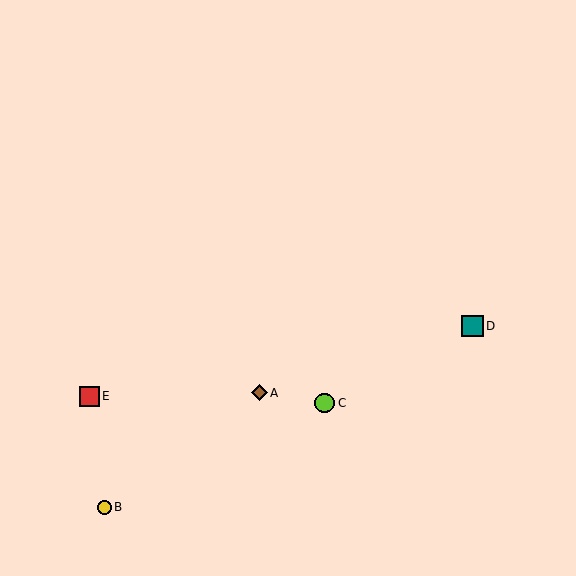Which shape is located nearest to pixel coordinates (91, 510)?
The yellow circle (labeled B) at (104, 507) is nearest to that location.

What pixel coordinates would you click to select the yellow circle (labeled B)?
Click at (104, 507) to select the yellow circle B.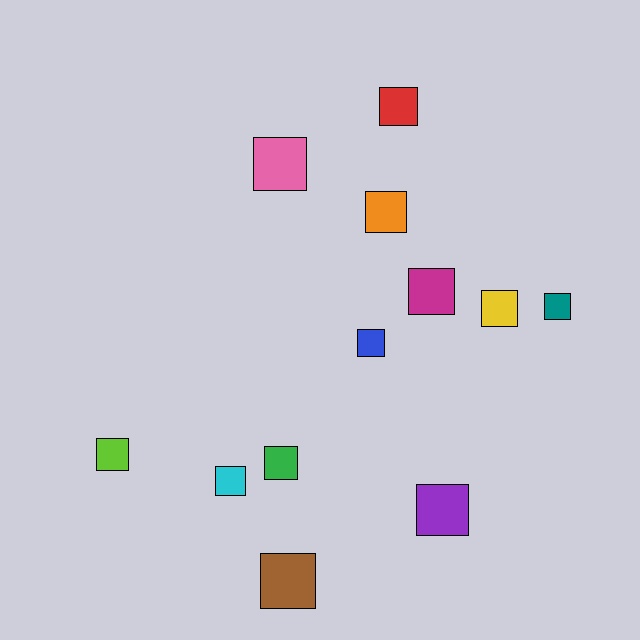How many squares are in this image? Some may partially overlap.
There are 12 squares.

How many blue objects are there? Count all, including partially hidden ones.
There is 1 blue object.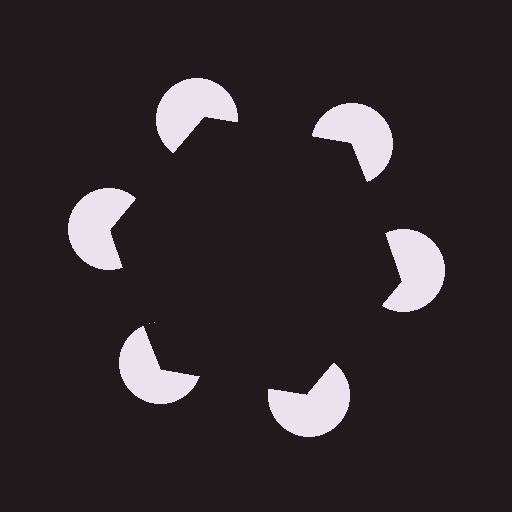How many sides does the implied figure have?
6 sides.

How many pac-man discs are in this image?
There are 6 — one at each vertex of the illusory hexagon.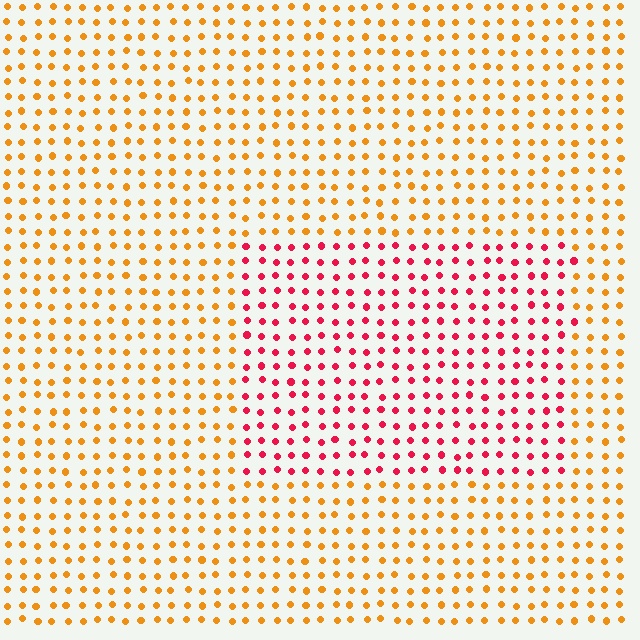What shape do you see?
I see a rectangle.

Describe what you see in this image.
The image is filled with small orange elements in a uniform arrangement. A rectangle-shaped region is visible where the elements are tinted to a slightly different hue, forming a subtle color boundary.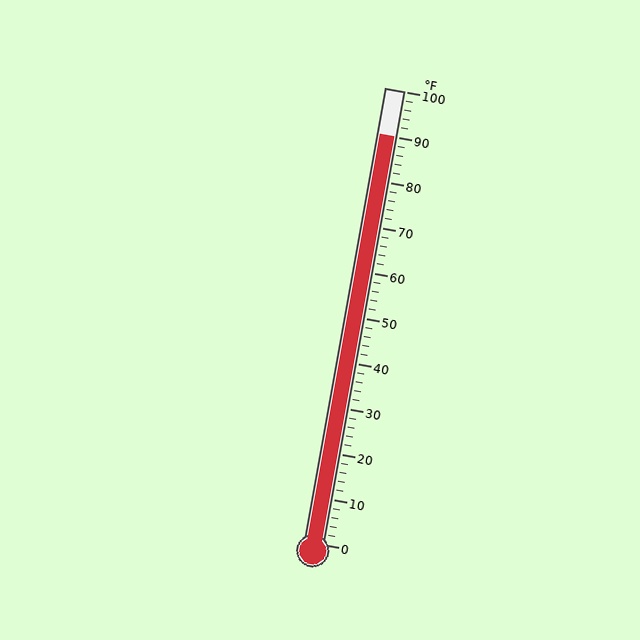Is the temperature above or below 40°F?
The temperature is above 40°F.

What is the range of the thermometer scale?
The thermometer scale ranges from 0°F to 100°F.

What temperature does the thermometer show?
The thermometer shows approximately 90°F.